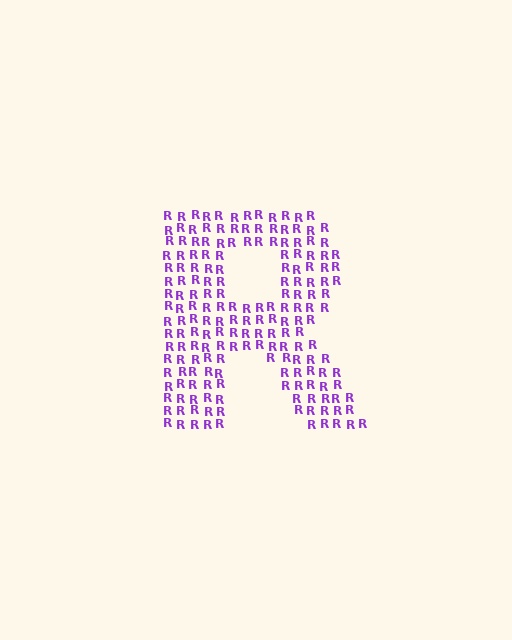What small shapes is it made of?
It is made of small letter R's.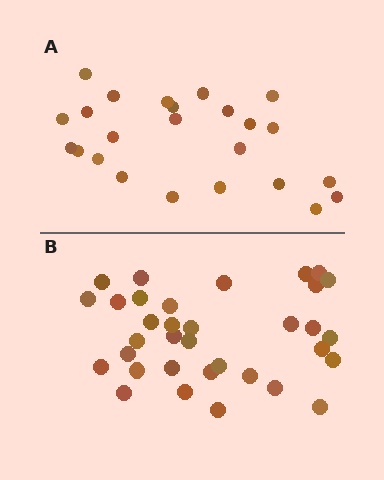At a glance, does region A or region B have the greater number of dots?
Region B (the bottom region) has more dots.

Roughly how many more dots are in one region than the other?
Region B has roughly 10 or so more dots than region A.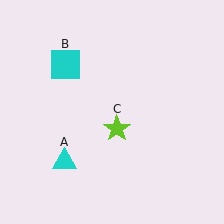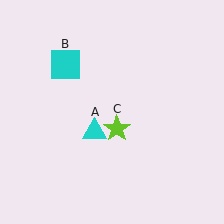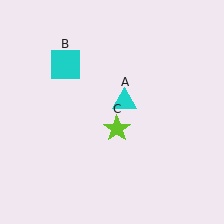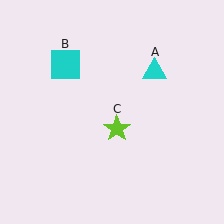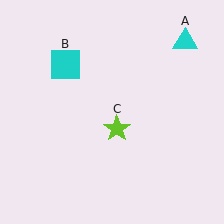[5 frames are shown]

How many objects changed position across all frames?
1 object changed position: cyan triangle (object A).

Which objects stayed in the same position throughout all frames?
Cyan square (object B) and lime star (object C) remained stationary.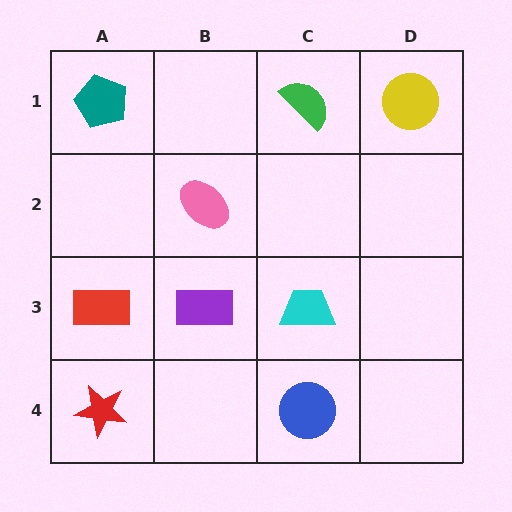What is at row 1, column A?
A teal pentagon.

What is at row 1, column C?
A green semicircle.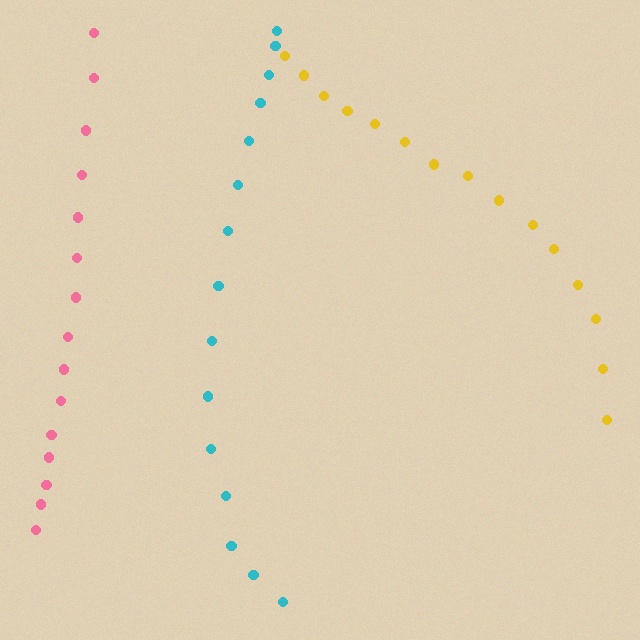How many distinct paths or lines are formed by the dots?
There are 3 distinct paths.